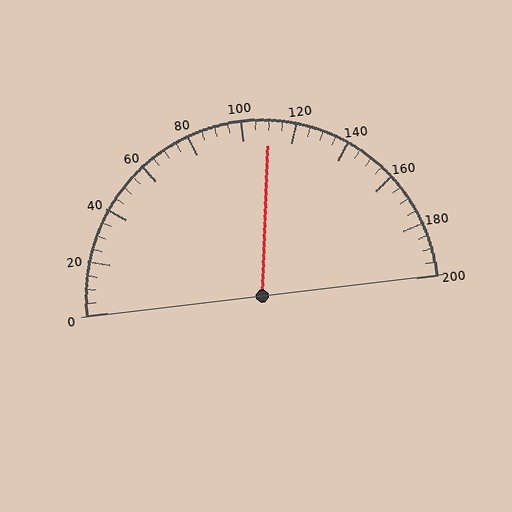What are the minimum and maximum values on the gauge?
The gauge ranges from 0 to 200.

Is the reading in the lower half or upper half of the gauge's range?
The reading is in the upper half of the range (0 to 200).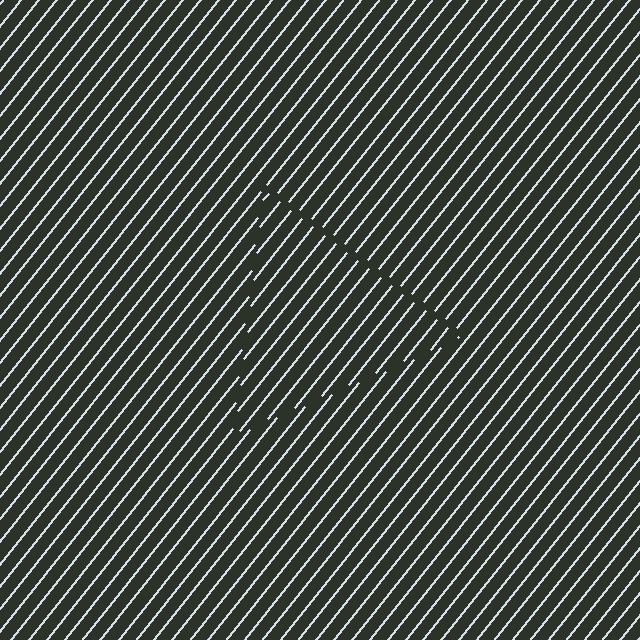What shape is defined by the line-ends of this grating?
An illusory triangle. The interior of the shape contains the same grating, shifted by half a period — the contour is defined by the phase discontinuity where line-ends from the inner and outer gratings abut.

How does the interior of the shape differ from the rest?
The interior of the shape contains the same grating, shifted by half a period — the contour is defined by the phase discontinuity where line-ends from the inner and outer gratings abut.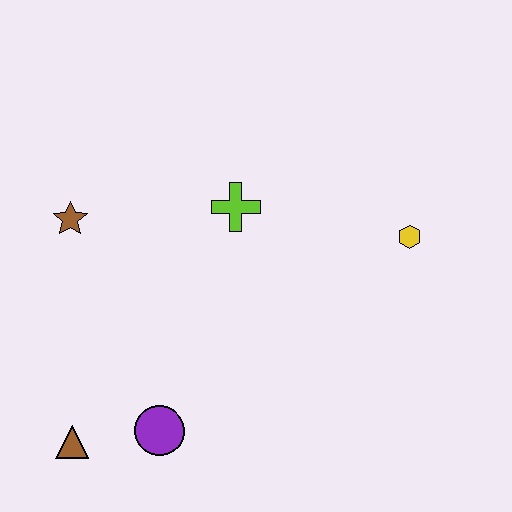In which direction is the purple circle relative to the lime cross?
The purple circle is below the lime cross.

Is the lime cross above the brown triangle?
Yes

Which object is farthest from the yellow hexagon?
The brown triangle is farthest from the yellow hexagon.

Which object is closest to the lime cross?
The brown star is closest to the lime cross.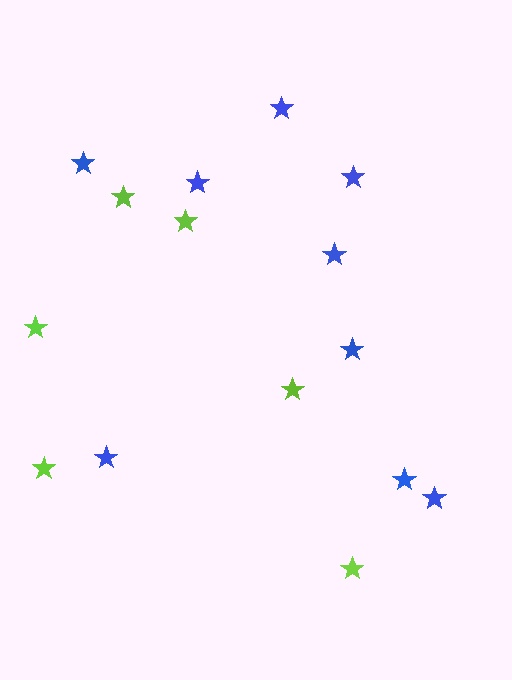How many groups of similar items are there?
There are 2 groups: one group of blue stars (9) and one group of lime stars (6).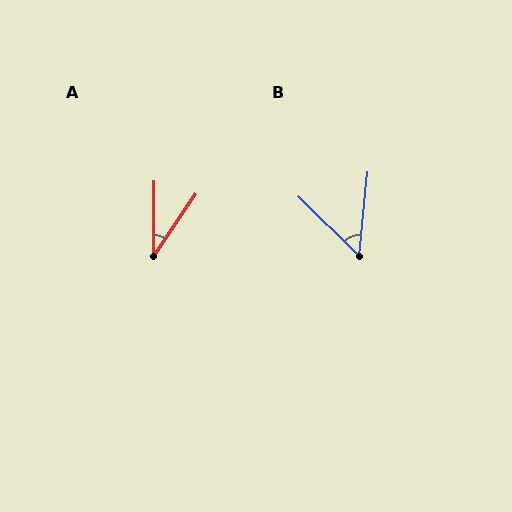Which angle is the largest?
B, at approximately 51 degrees.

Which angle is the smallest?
A, at approximately 34 degrees.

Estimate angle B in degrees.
Approximately 51 degrees.